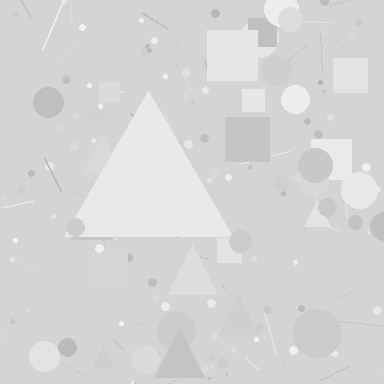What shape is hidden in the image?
A triangle is hidden in the image.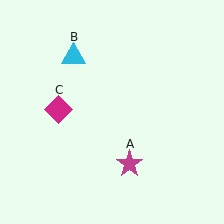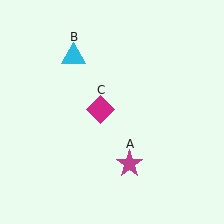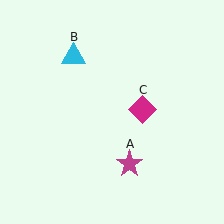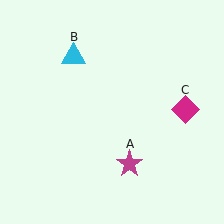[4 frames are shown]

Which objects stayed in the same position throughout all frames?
Magenta star (object A) and cyan triangle (object B) remained stationary.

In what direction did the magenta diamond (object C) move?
The magenta diamond (object C) moved right.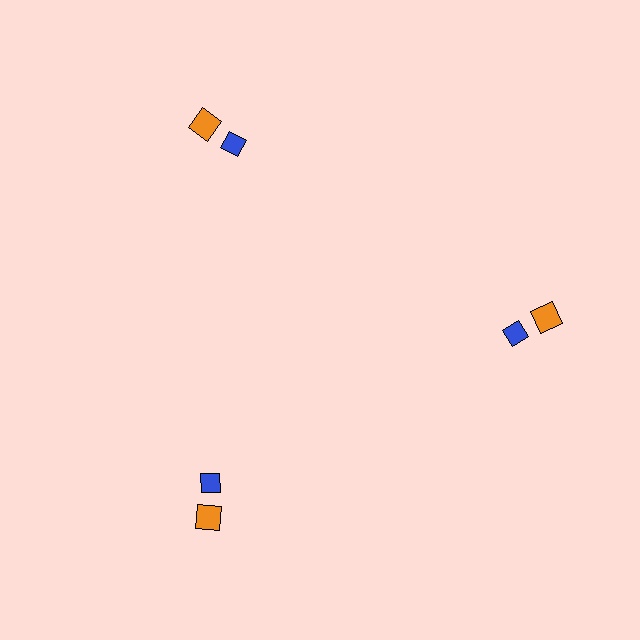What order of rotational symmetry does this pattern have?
This pattern has 3-fold rotational symmetry.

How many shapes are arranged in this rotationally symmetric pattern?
There are 6 shapes, arranged in 3 groups of 2.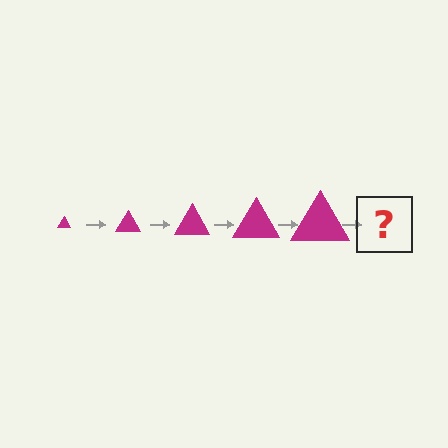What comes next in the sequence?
The next element should be a magenta triangle, larger than the previous one.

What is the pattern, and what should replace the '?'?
The pattern is that the triangle gets progressively larger each step. The '?' should be a magenta triangle, larger than the previous one.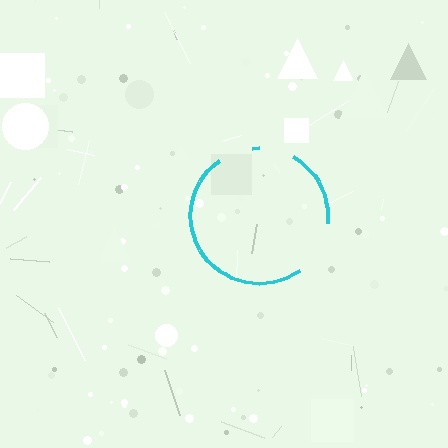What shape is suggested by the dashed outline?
The dashed outline suggests a circle.